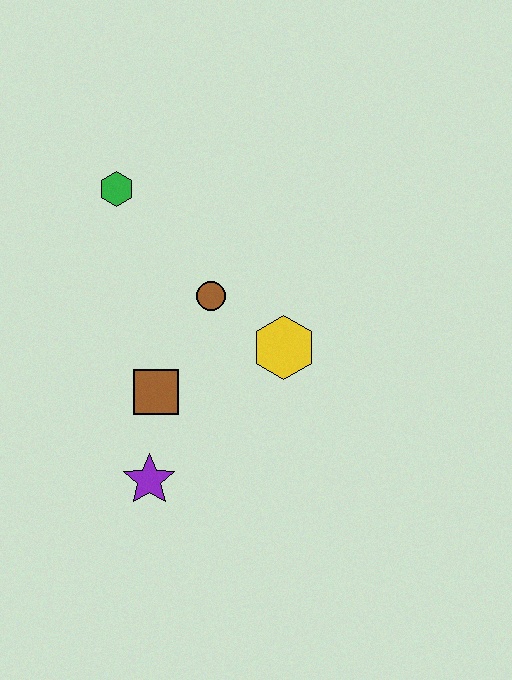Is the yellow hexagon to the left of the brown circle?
No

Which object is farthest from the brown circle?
The purple star is farthest from the brown circle.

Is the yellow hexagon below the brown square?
No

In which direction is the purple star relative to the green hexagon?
The purple star is below the green hexagon.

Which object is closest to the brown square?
The purple star is closest to the brown square.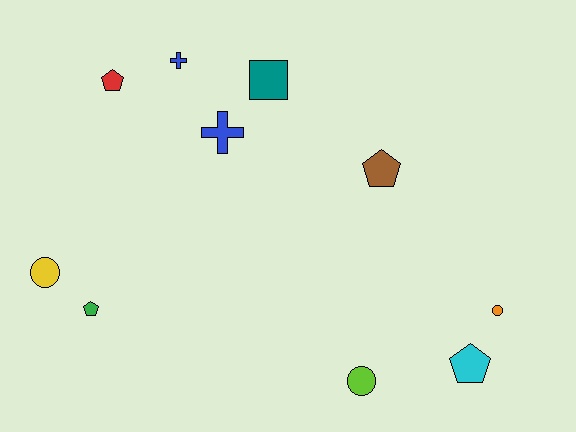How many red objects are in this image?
There is 1 red object.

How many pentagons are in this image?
There are 4 pentagons.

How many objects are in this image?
There are 10 objects.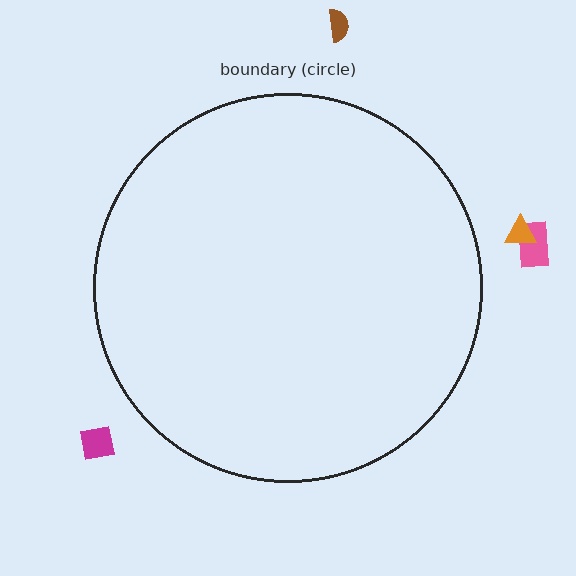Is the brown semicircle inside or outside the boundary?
Outside.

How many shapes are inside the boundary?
0 inside, 4 outside.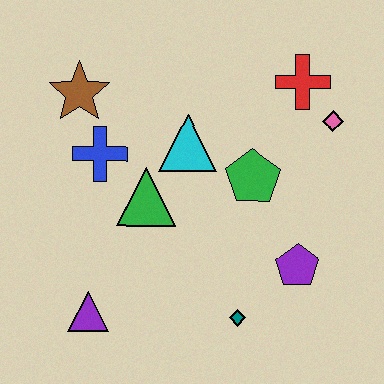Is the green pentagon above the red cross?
No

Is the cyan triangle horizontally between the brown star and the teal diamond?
Yes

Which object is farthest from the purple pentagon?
The brown star is farthest from the purple pentagon.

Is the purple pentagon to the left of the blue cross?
No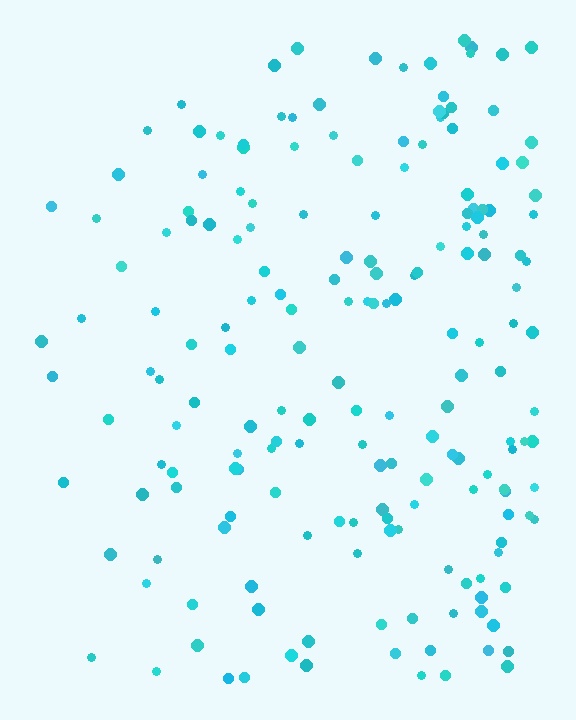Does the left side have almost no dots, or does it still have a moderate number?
Still a moderate number, just noticeably fewer than the right.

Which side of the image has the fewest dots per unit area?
The left.